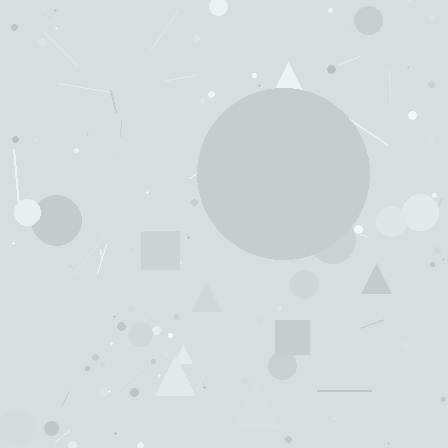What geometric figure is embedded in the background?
A circle is embedded in the background.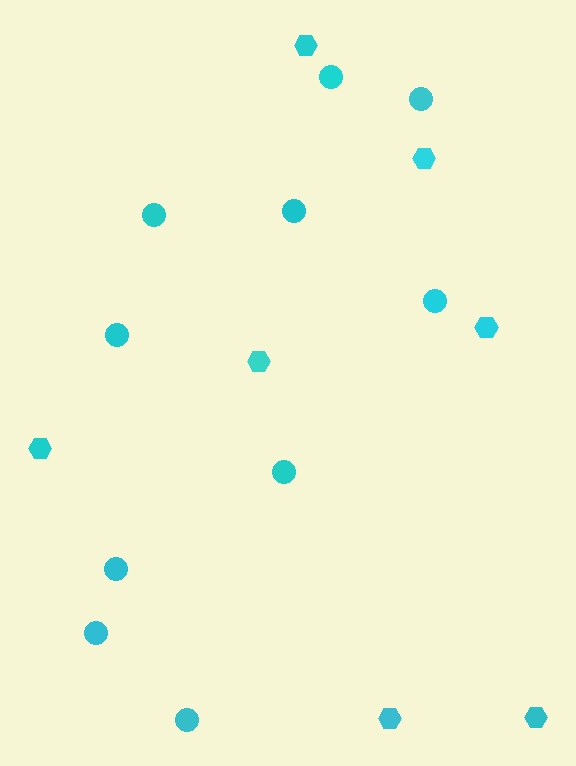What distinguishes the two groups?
There are 2 groups: one group of hexagons (7) and one group of circles (10).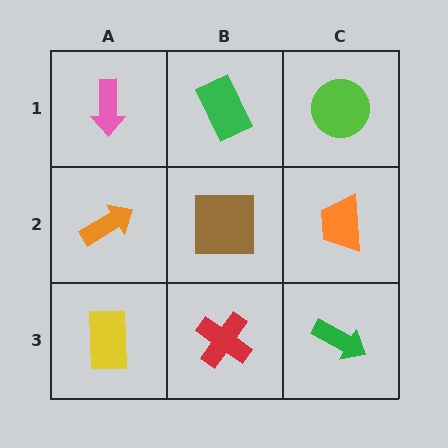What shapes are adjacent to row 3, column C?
An orange trapezoid (row 2, column C), a red cross (row 3, column B).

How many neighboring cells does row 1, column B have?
3.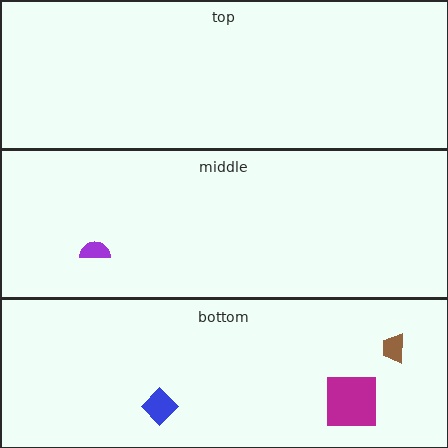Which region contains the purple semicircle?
The middle region.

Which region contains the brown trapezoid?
The bottom region.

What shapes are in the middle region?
The purple semicircle.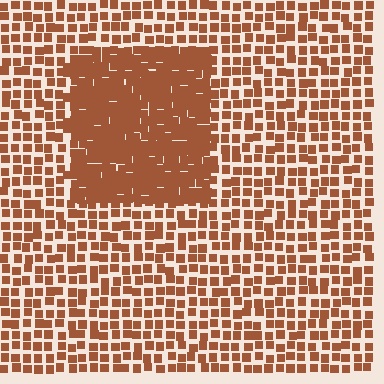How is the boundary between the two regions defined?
The boundary is defined by a change in element density (approximately 2.0x ratio). All elements are the same color, size, and shape.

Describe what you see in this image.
The image contains small brown elements arranged at two different densities. A rectangle-shaped region is visible where the elements are more densely packed than the surrounding area.